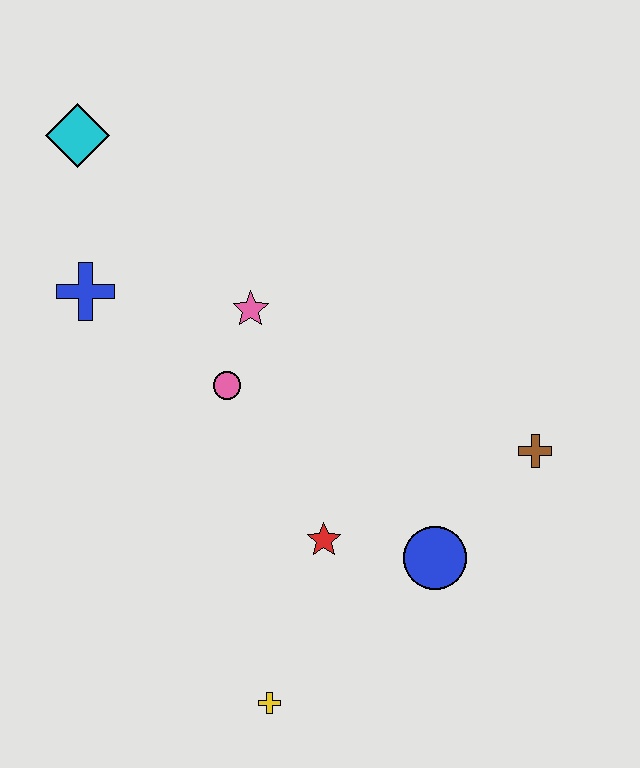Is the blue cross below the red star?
No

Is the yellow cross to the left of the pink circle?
No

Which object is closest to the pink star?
The pink circle is closest to the pink star.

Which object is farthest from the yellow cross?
The cyan diamond is farthest from the yellow cross.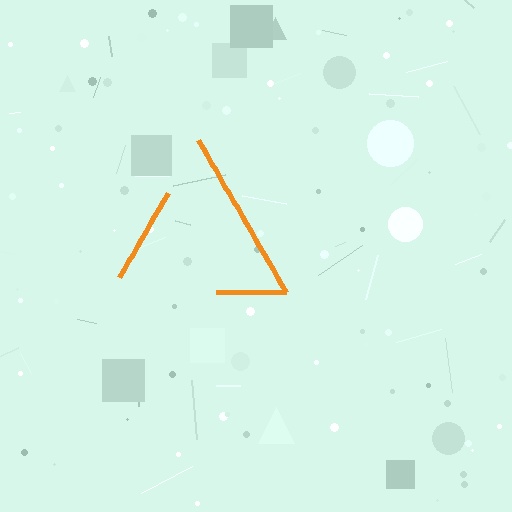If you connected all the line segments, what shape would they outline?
They would outline a triangle.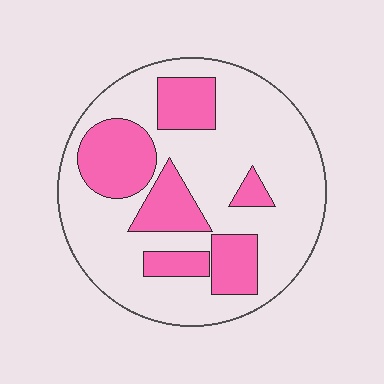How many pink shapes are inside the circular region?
6.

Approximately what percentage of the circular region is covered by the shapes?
Approximately 30%.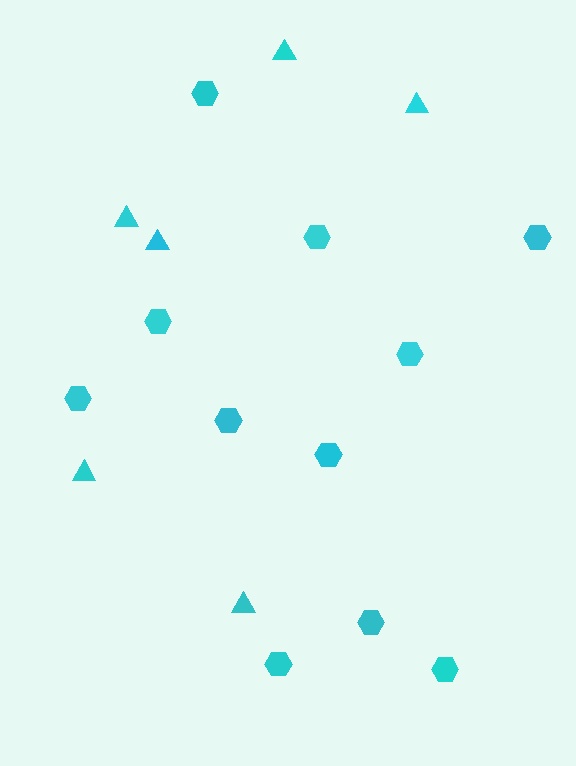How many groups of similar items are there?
There are 2 groups: one group of hexagons (11) and one group of triangles (6).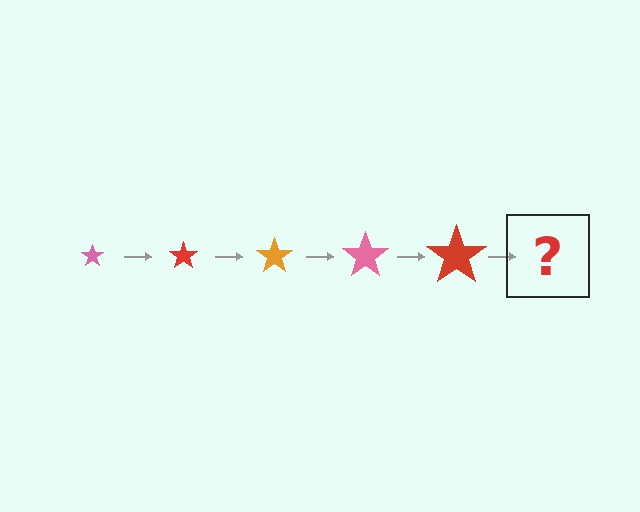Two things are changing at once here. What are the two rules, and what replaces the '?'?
The two rules are that the star grows larger each step and the color cycles through pink, red, and orange. The '?' should be an orange star, larger than the previous one.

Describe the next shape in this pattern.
It should be an orange star, larger than the previous one.